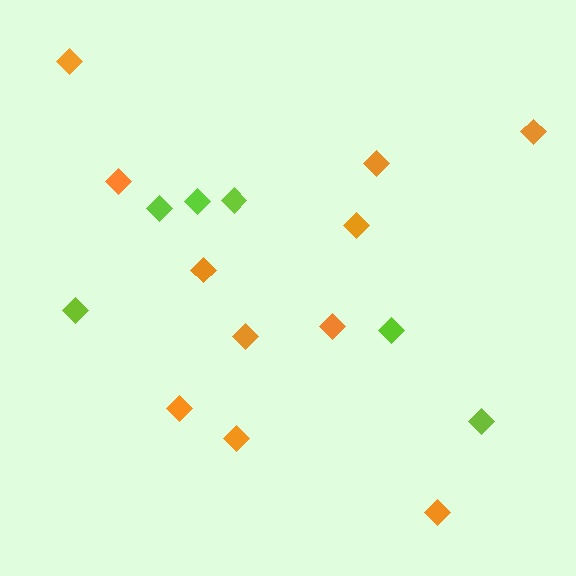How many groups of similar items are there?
There are 2 groups: one group of lime diamonds (6) and one group of orange diamonds (11).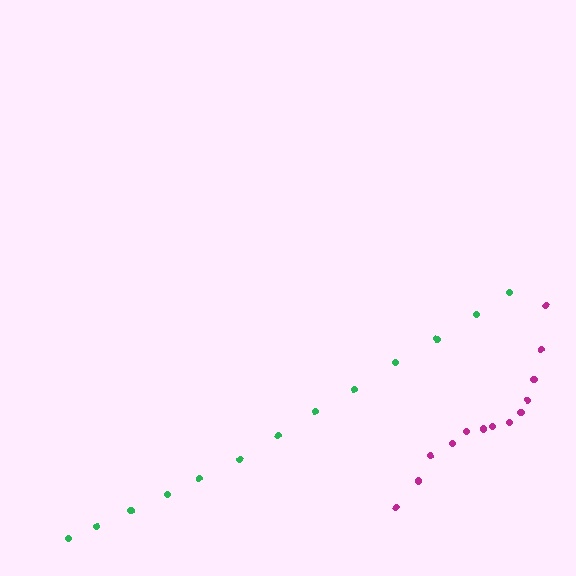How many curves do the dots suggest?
There are 2 distinct paths.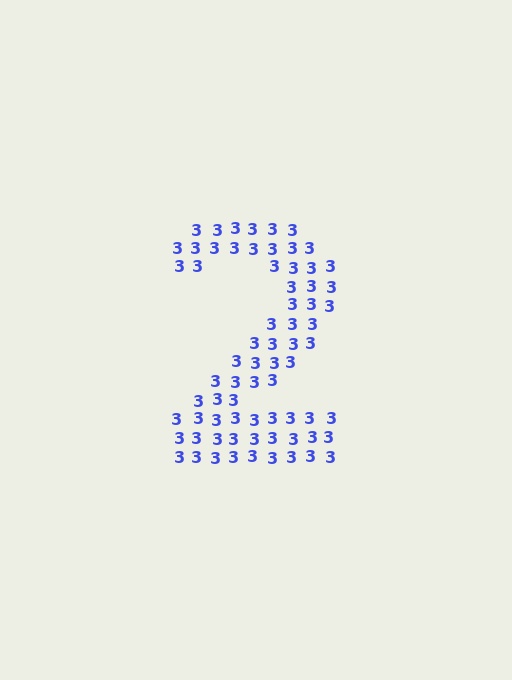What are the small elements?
The small elements are digit 3's.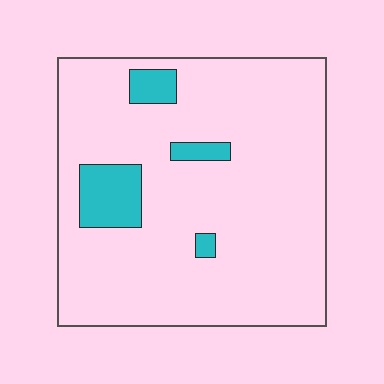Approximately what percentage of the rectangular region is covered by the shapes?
Approximately 10%.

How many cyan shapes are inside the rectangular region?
4.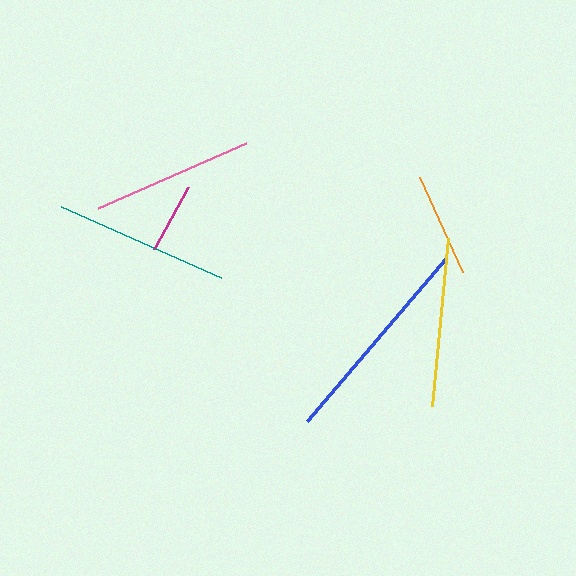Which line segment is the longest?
The blue line is the longest at approximately 215 pixels.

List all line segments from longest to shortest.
From longest to shortest: blue, teal, yellow, pink, orange, magenta.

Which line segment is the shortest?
The magenta line is the shortest at approximately 71 pixels.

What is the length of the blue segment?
The blue segment is approximately 215 pixels long.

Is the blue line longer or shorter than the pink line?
The blue line is longer than the pink line.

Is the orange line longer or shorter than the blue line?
The blue line is longer than the orange line.